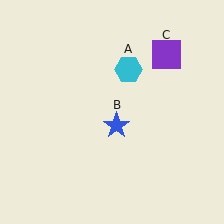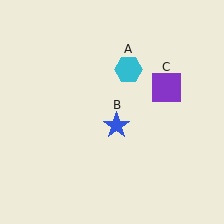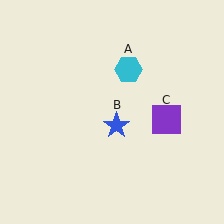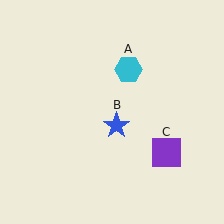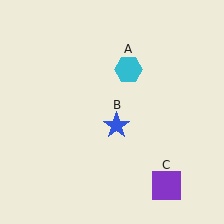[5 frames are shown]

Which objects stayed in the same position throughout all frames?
Cyan hexagon (object A) and blue star (object B) remained stationary.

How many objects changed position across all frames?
1 object changed position: purple square (object C).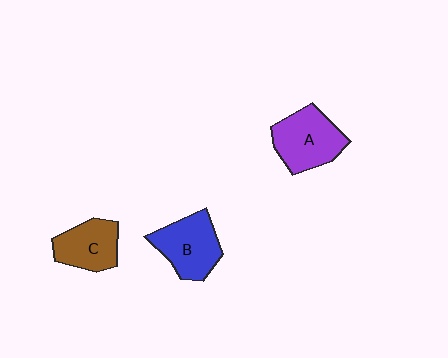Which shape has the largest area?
Shape A (purple).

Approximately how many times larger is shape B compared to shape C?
Approximately 1.2 times.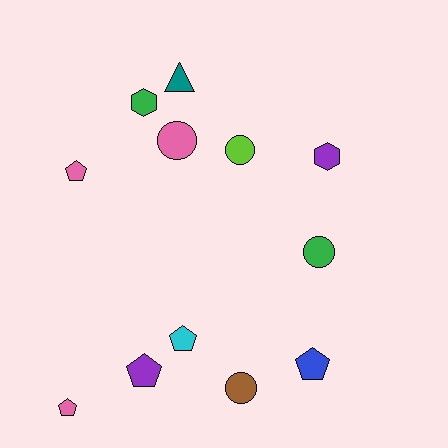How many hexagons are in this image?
There are 2 hexagons.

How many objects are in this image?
There are 12 objects.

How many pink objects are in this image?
There are 3 pink objects.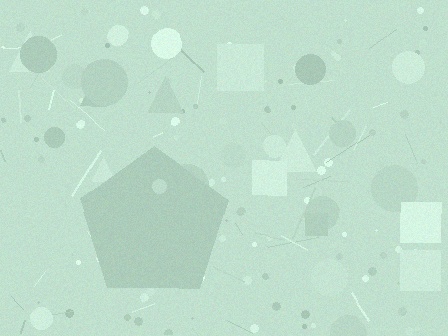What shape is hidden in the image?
A pentagon is hidden in the image.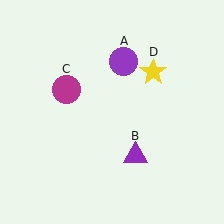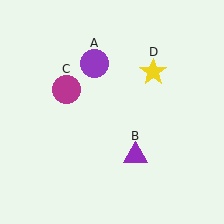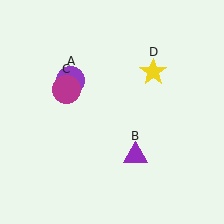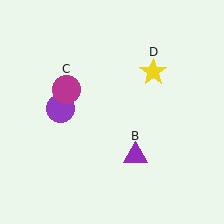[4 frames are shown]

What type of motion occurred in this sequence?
The purple circle (object A) rotated counterclockwise around the center of the scene.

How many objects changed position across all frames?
1 object changed position: purple circle (object A).